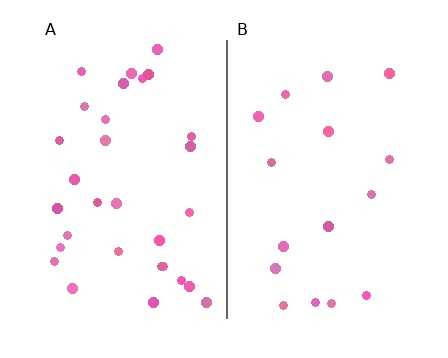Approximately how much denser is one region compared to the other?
Approximately 1.9× — region A over region B.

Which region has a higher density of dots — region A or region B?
A (the left).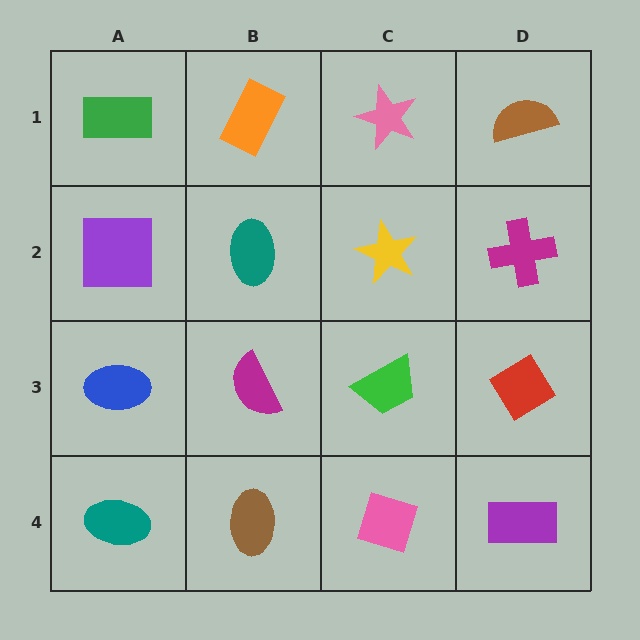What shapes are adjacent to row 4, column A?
A blue ellipse (row 3, column A), a brown ellipse (row 4, column B).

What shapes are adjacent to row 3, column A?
A purple square (row 2, column A), a teal ellipse (row 4, column A), a magenta semicircle (row 3, column B).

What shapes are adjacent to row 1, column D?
A magenta cross (row 2, column D), a pink star (row 1, column C).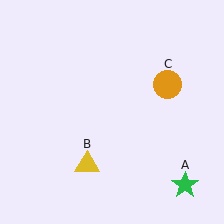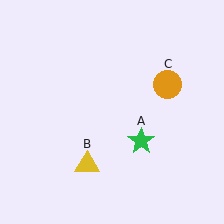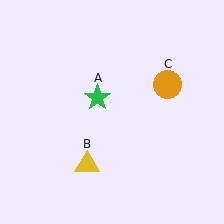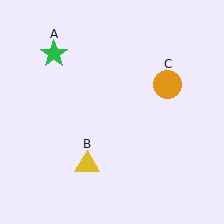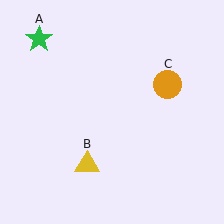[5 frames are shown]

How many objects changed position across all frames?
1 object changed position: green star (object A).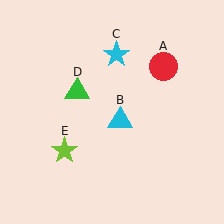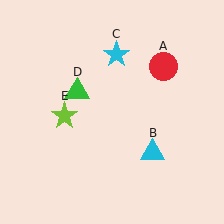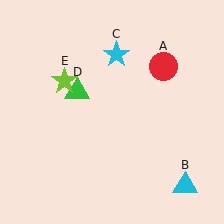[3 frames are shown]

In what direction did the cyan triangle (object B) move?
The cyan triangle (object B) moved down and to the right.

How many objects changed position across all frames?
2 objects changed position: cyan triangle (object B), lime star (object E).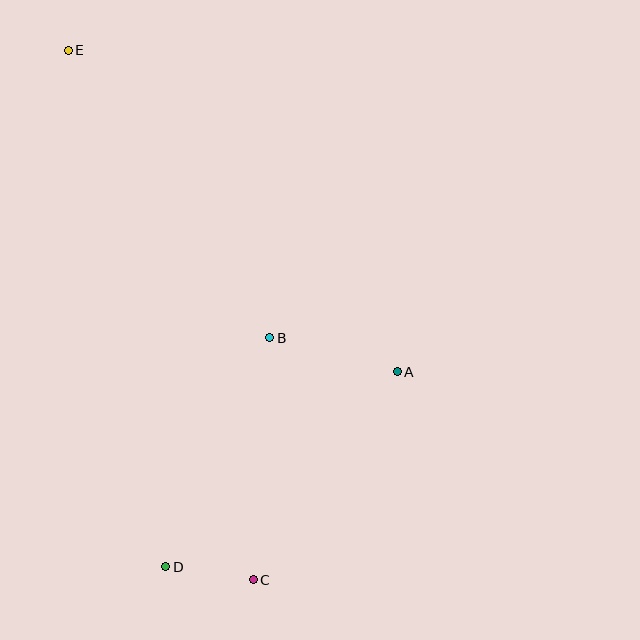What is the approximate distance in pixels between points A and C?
The distance between A and C is approximately 253 pixels.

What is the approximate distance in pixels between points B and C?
The distance between B and C is approximately 243 pixels.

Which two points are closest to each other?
Points C and D are closest to each other.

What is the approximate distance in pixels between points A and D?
The distance between A and D is approximately 303 pixels.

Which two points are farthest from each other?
Points C and E are farthest from each other.